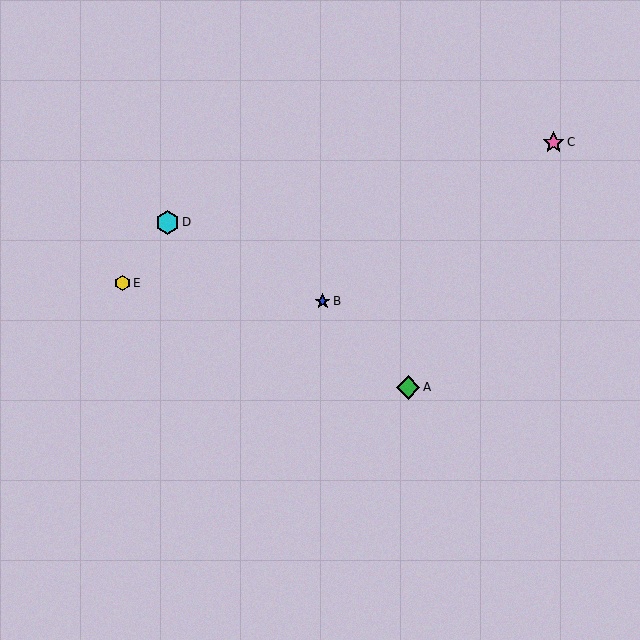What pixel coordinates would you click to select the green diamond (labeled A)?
Click at (408, 387) to select the green diamond A.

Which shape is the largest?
The cyan hexagon (labeled D) is the largest.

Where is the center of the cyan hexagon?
The center of the cyan hexagon is at (167, 222).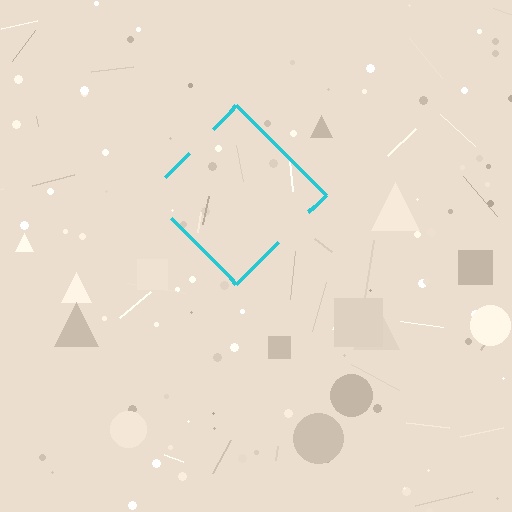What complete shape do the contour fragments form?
The contour fragments form a diamond.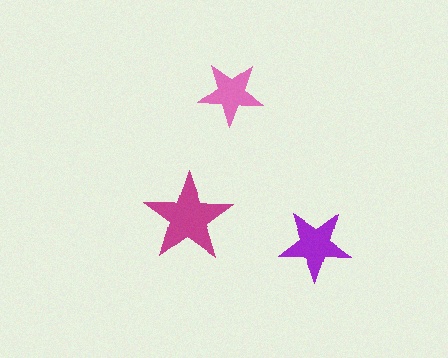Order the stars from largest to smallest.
the magenta one, the purple one, the pink one.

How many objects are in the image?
There are 3 objects in the image.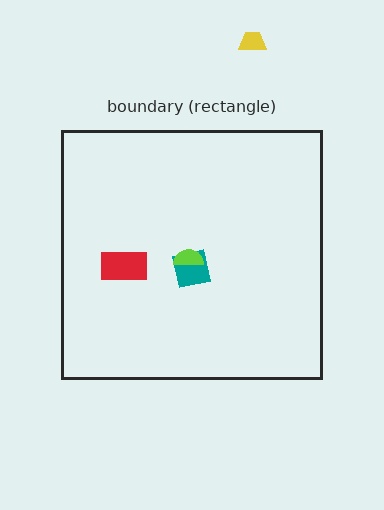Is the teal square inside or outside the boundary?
Inside.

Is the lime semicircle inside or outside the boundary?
Inside.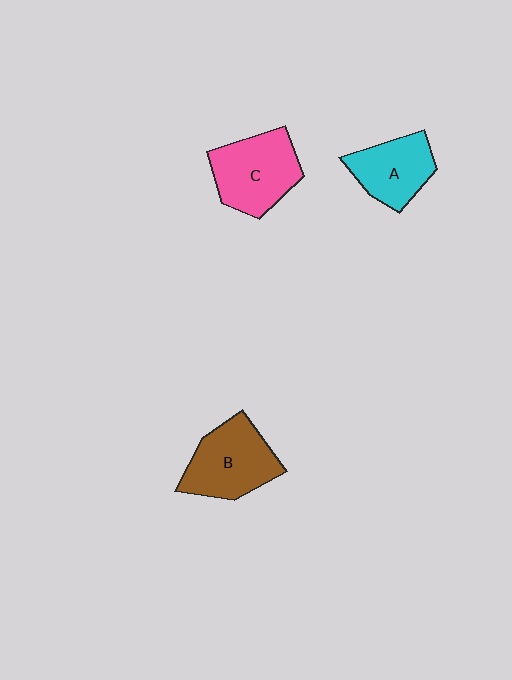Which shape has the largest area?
Shape C (pink).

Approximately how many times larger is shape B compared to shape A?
Approximately 1.2 times.